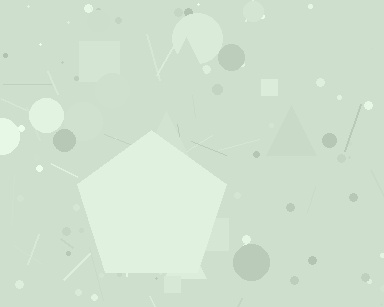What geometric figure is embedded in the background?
A pentagon is embedded in the background.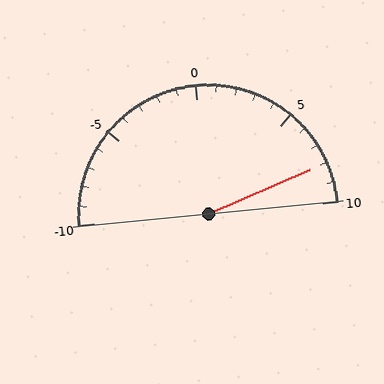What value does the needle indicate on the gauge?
The needle indicates approximately 8.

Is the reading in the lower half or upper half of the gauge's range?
The reading is in the upper half of the range (-10 to 10).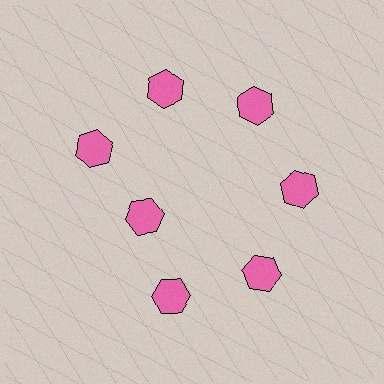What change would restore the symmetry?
The symmetry would be restored by moving it outward, back onto the ring so that all 7 hexagons sit at equal angles and equal distance from the center.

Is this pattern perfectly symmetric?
No. The 7 pink hexagons are arranged in a ring, but one element near the 8 o'clock position is pulled inward toward the center, breaking the 7-fold rotational symmetry.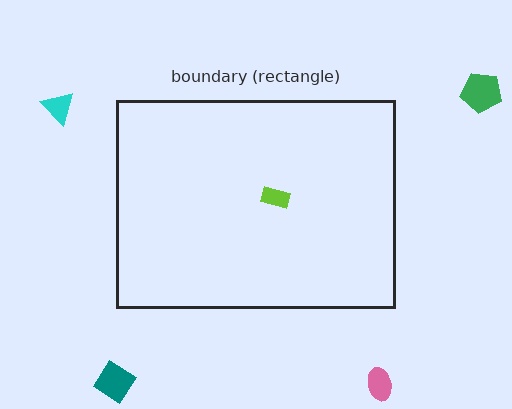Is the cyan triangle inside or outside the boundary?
Outside.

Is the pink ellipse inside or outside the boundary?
Outside.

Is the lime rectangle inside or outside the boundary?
Inside.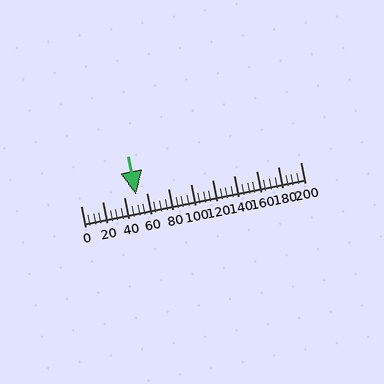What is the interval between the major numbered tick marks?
The major tick marks are spaced 20 units apart.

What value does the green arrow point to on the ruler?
The green arrow points to approximately 50.